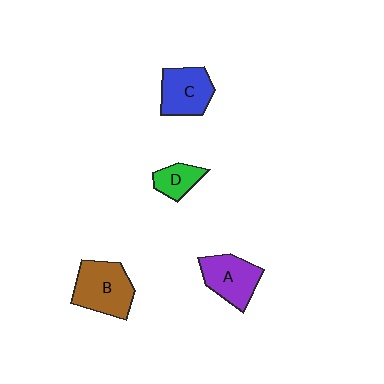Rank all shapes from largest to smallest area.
From largest to smallest: B (brown), A (purple), C (blue), D (green).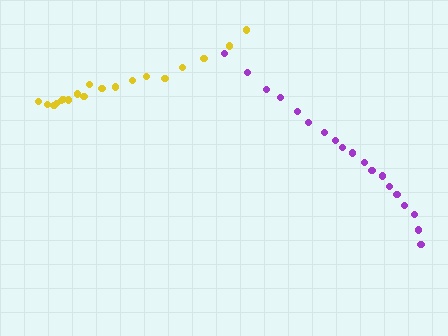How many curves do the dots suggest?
There are 2 distinct paths.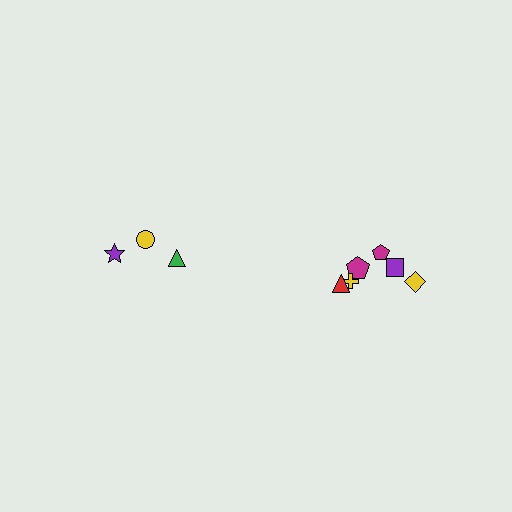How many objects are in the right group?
There are 6 objects.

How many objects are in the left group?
There are 3 objects.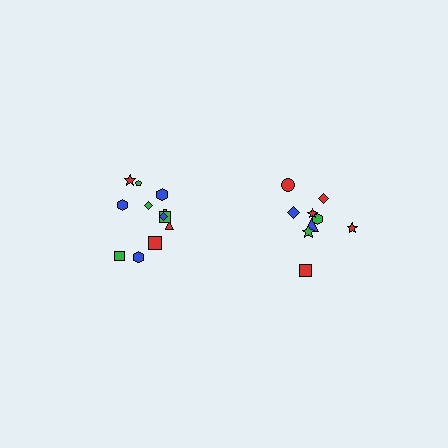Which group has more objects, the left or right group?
The left group.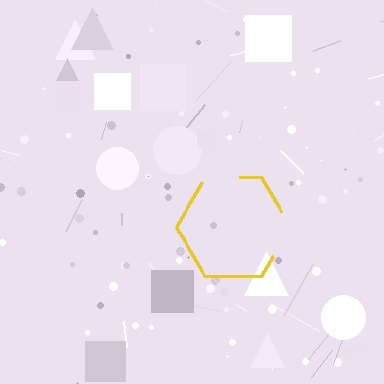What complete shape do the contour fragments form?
The contour fragments form a hexagon.